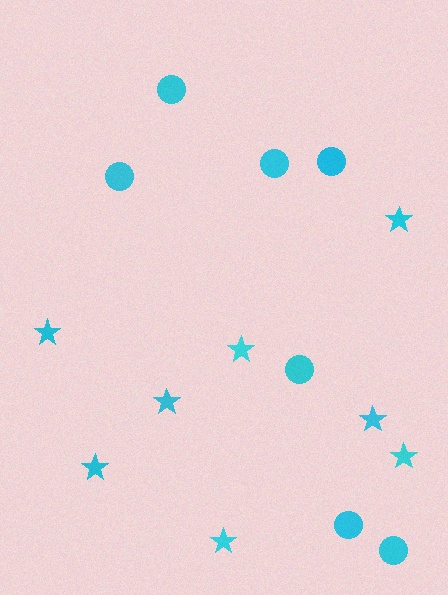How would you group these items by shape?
There are 2 groups: one group of stars (8) and one group of circles (7).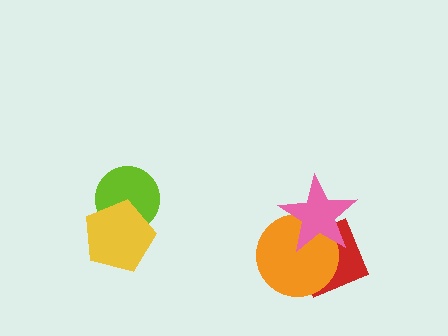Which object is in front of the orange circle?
The pink star is in front of the orange circle.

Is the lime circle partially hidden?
Yes, it is partially covered by another shape.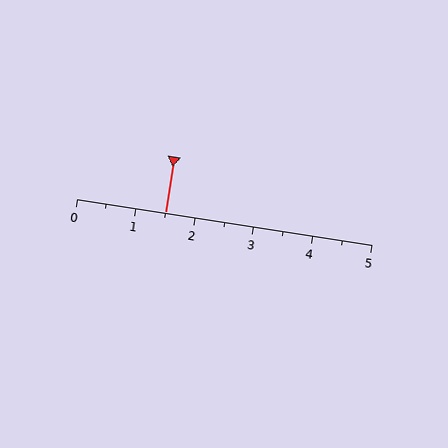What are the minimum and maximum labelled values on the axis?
The axis runs from 0 to 5.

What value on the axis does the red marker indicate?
The marker indicates approximately 1.5.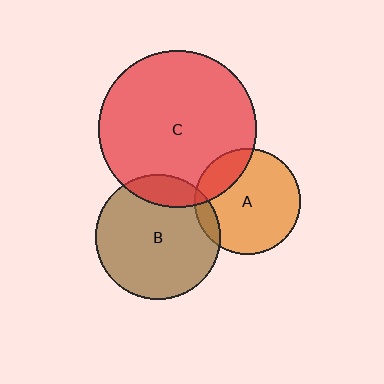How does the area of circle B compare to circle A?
Approximately 1.4 times.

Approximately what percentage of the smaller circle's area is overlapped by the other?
Approximately 20%.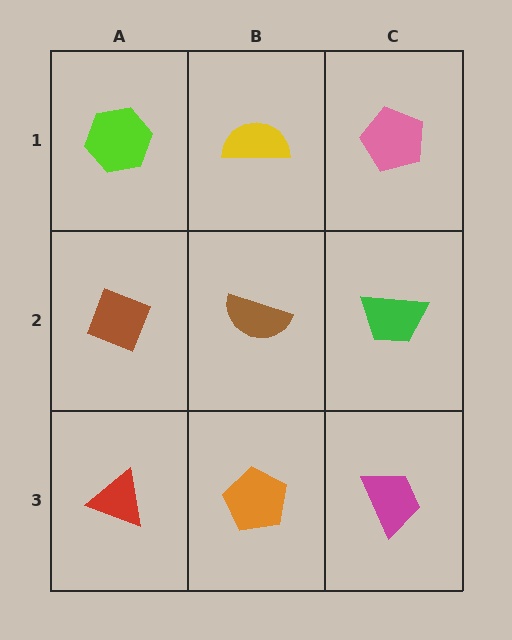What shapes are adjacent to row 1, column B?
A brown semicircle (row 2, column B), a lime hexagon (row 1, column A), a pink pentagon (row 1, column C).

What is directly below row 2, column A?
A red triangle.